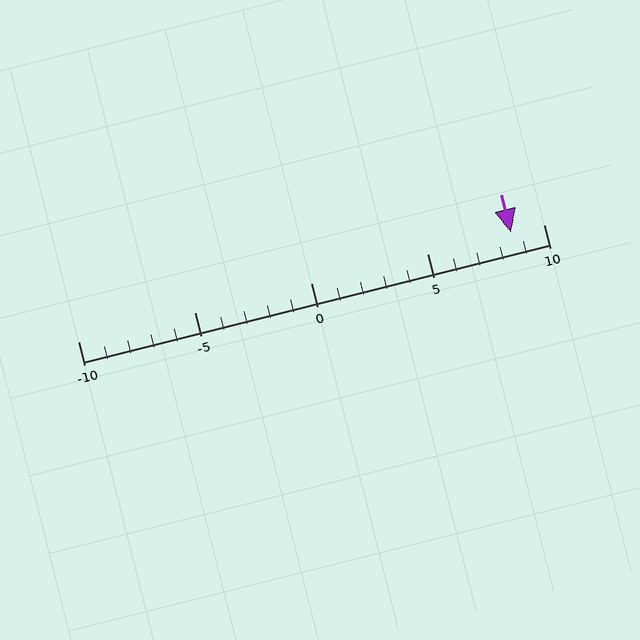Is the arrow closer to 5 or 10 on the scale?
The arrow is closer to 10.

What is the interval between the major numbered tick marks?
The major tick marks are spaced 5 units apart.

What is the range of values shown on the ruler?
The ruler shows values from -10 to 10.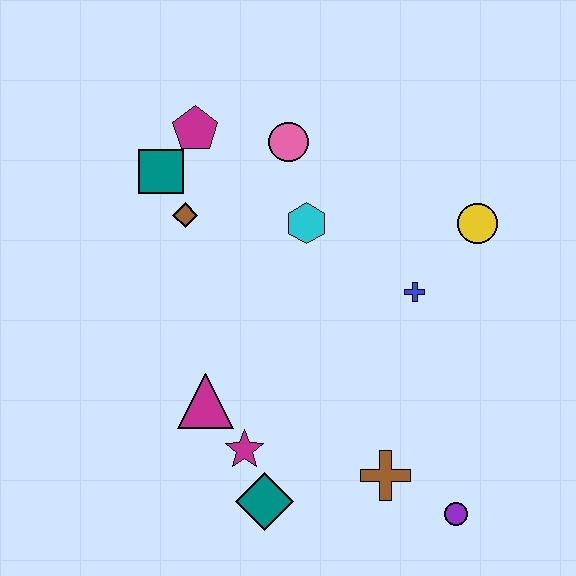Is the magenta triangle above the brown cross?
Yes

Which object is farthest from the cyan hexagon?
The purple circle is farthest from the cyan hexagon.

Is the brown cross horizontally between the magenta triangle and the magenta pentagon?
No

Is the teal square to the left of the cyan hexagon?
Yes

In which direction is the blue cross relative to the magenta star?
The blue cross is to the right of the magenta star.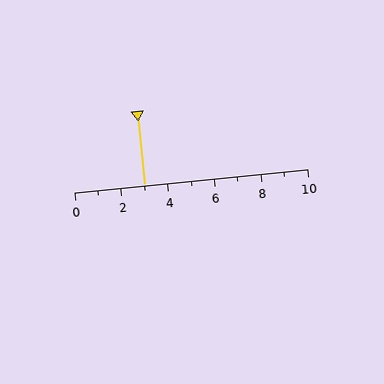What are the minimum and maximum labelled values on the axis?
The axis runs from 0 to 10.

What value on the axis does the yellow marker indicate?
The marker indicates approximately 3.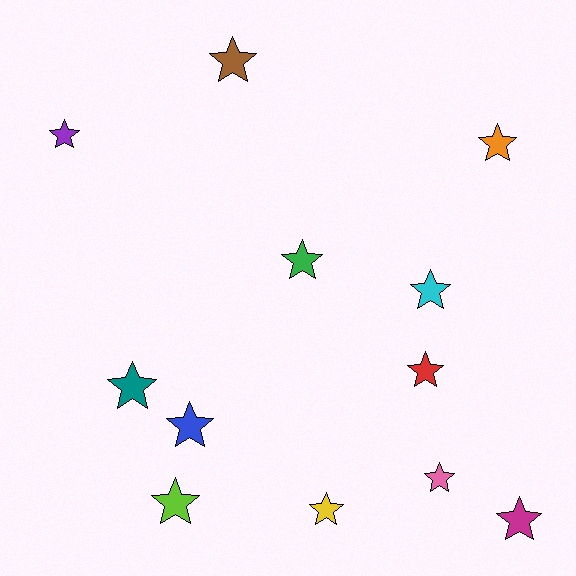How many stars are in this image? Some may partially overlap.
There are 12 stars.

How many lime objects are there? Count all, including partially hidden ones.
There is 1 lime object.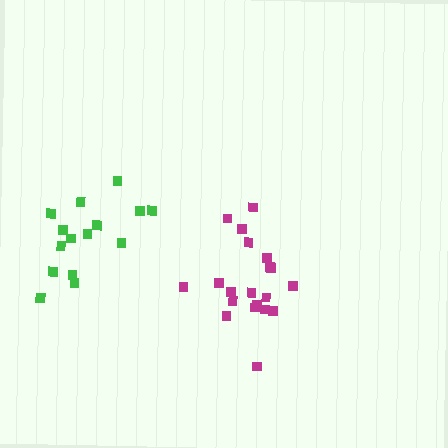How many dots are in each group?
Group 1: 20 dots, Group 2: 15 dots (35 total).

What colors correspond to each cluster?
The clusters are colored: magenta, green.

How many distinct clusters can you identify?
There are 2 distinct clusters.